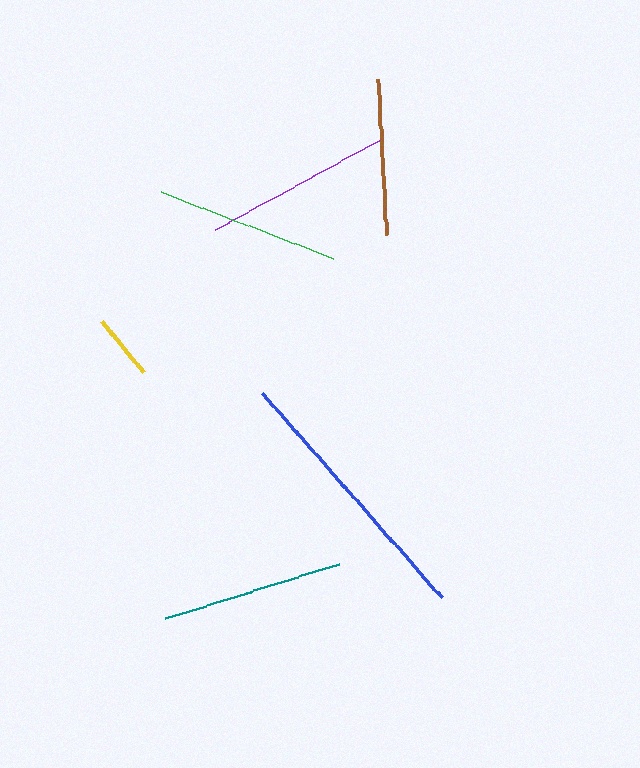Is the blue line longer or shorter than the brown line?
The blue line is longer than the brown line.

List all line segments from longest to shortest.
From longest to shortest: blue, purple, green, teal, brown, yellow.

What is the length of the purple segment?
The purple segment is approximately 187 pixels long.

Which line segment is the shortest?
The yellow line is the shortest at approximately 66 pixels.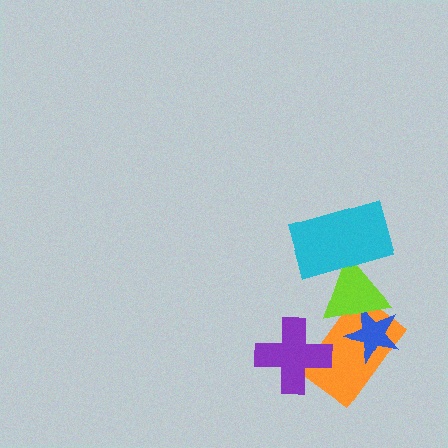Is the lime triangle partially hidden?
Yes, it is partially covered by another shape.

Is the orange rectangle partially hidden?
Yes, it is partially covered by another shape.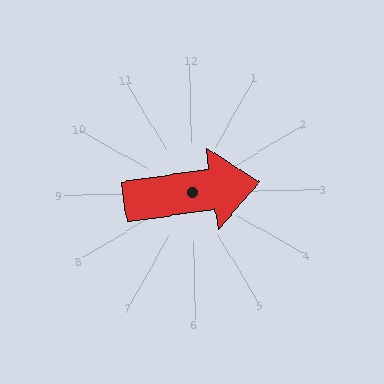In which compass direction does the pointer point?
East.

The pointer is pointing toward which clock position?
Roughly 3 o'clock.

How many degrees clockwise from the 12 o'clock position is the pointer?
Approximately 83 degrees.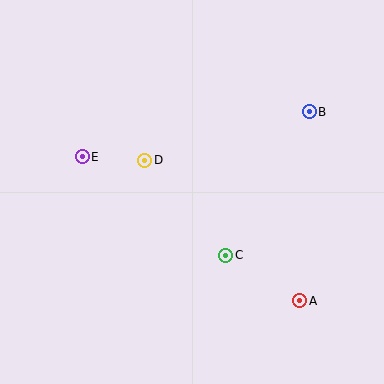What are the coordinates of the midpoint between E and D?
The midpoint between E and D is at (114, 159).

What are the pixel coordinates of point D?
Point D is at (145, 160).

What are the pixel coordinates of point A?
Point A is at (300, 301).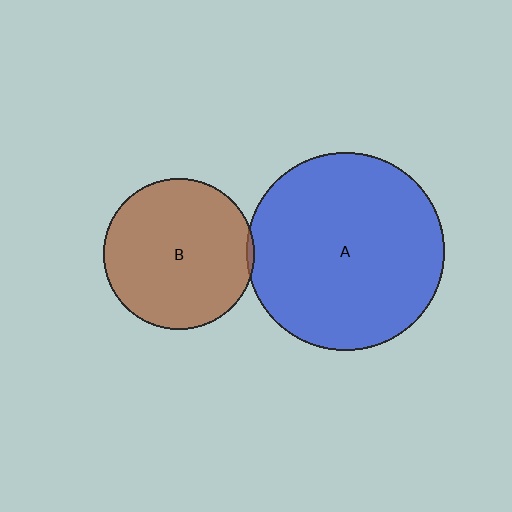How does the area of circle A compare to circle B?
Approximately 1.7 times.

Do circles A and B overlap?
Yes.